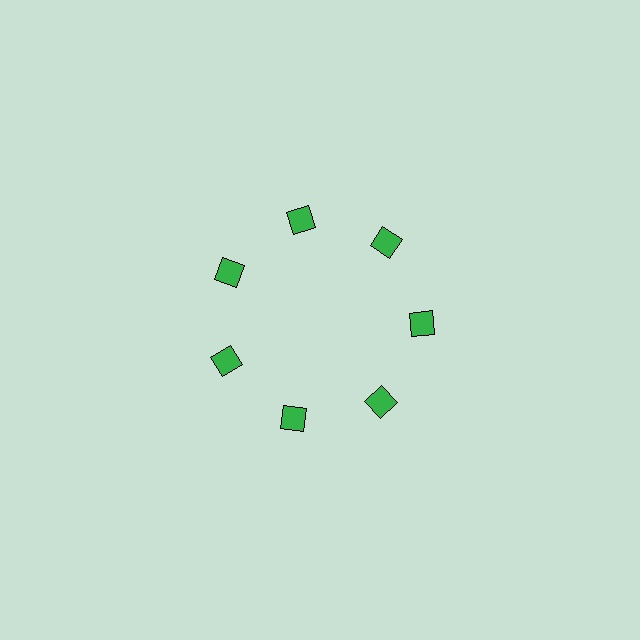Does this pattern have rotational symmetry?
Yes, this pattern has 7-fold rotational symmetry. It looks the same after rotating 51 degrees around the center.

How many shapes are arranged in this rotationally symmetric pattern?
There are 7 shapes, arranged in 7 groups of 1.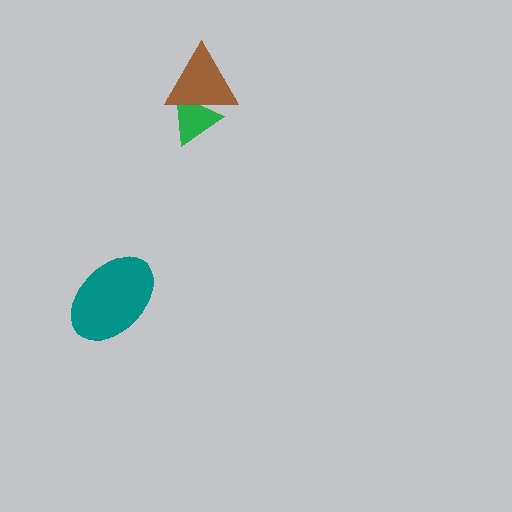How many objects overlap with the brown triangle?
1 object overlaps with the brown triangle.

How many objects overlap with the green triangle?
1 object overlaps with the green triangle.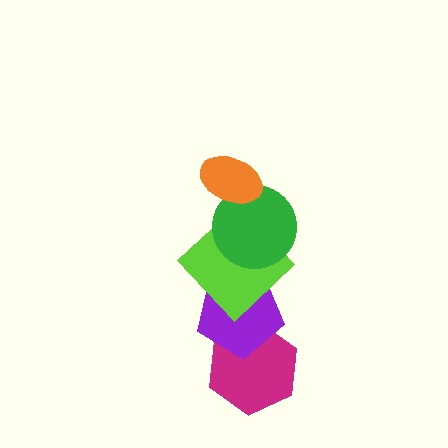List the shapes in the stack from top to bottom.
From top to bottom: the orange ellipse, the green circle, the lime diamond, the purple pentagon, the magenta hexagon.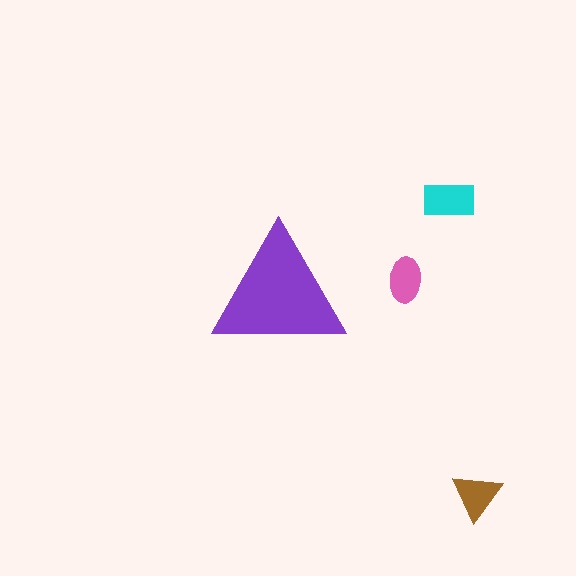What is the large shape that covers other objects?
A purple triangle.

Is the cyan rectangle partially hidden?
No, the cyan rectangle is fully visible.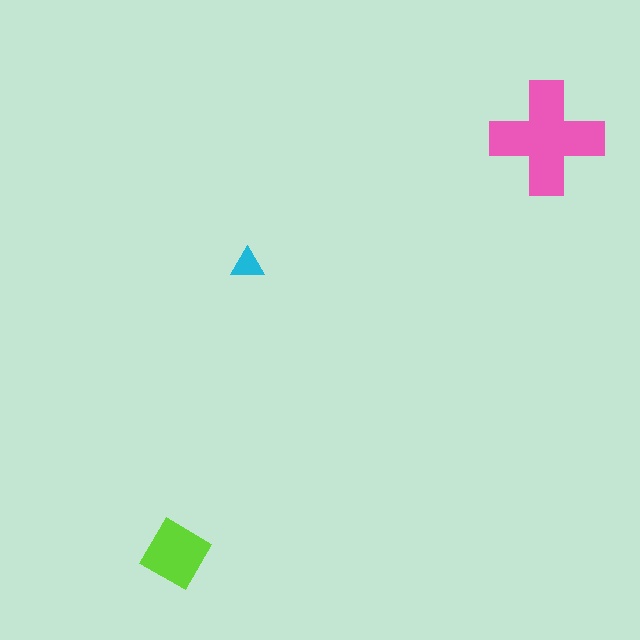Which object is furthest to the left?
The lime diamond is leftmost.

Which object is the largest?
The pink cross.